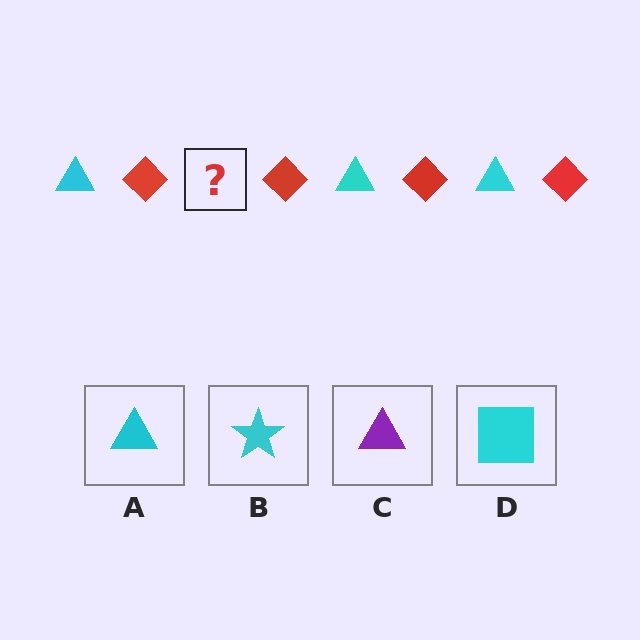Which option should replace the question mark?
Option A.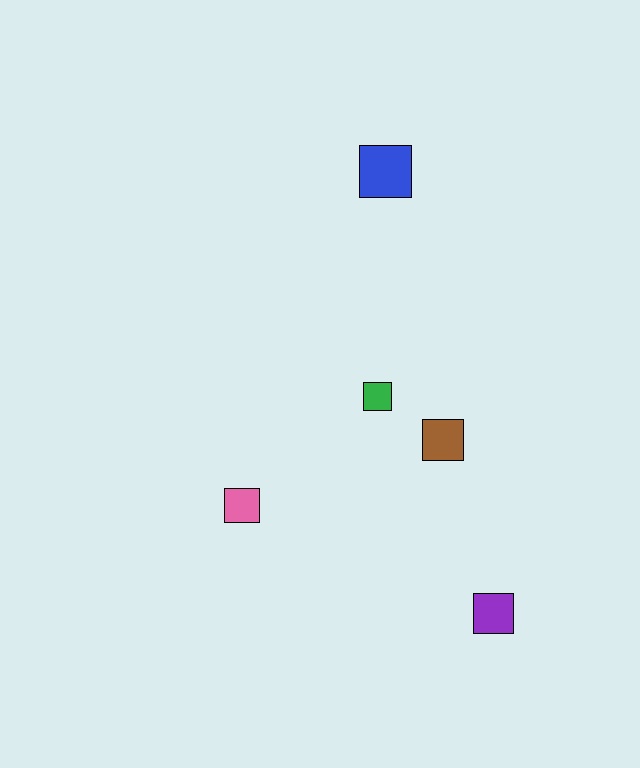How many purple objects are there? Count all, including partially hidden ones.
There is 1 purple object.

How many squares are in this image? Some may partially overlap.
There are 5 squares.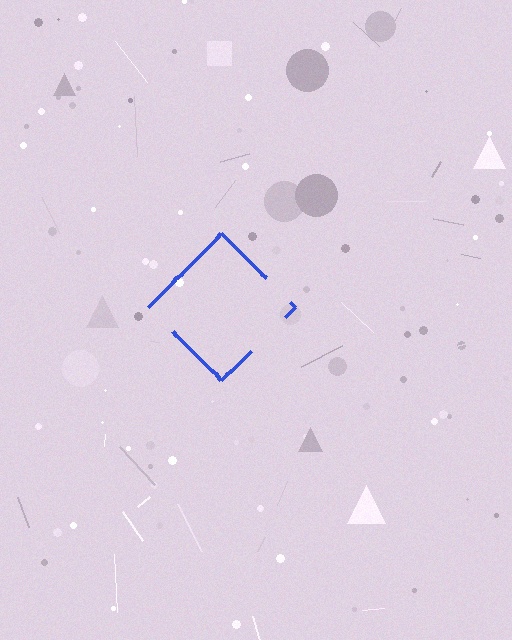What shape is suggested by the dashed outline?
The dashed outline suggests a diamond.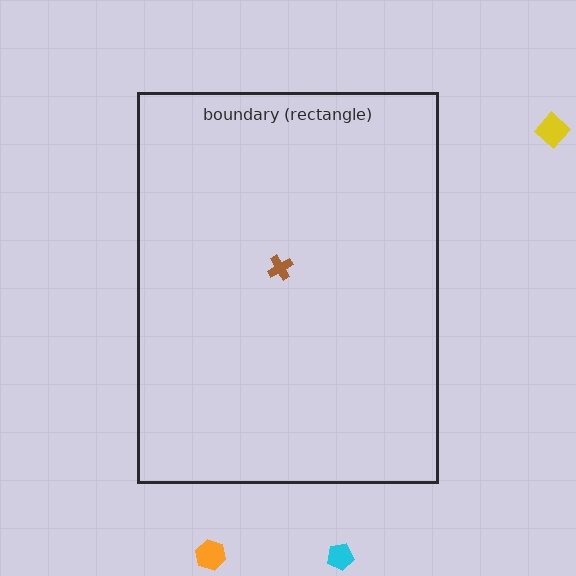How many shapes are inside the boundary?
1 inside, 3 outside.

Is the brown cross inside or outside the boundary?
Inside.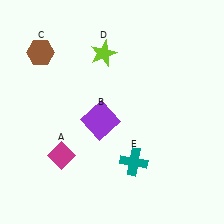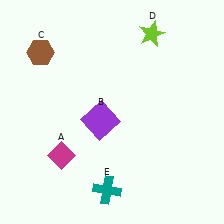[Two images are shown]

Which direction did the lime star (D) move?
The lime star (D) moved right.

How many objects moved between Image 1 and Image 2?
2 objects moved between the two images.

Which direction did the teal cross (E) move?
The teal cross (E) moved down.